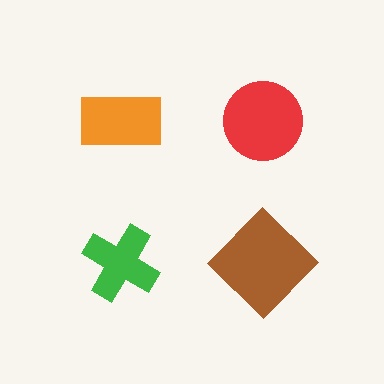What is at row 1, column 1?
An orange rectangle.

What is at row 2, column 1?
A green cross.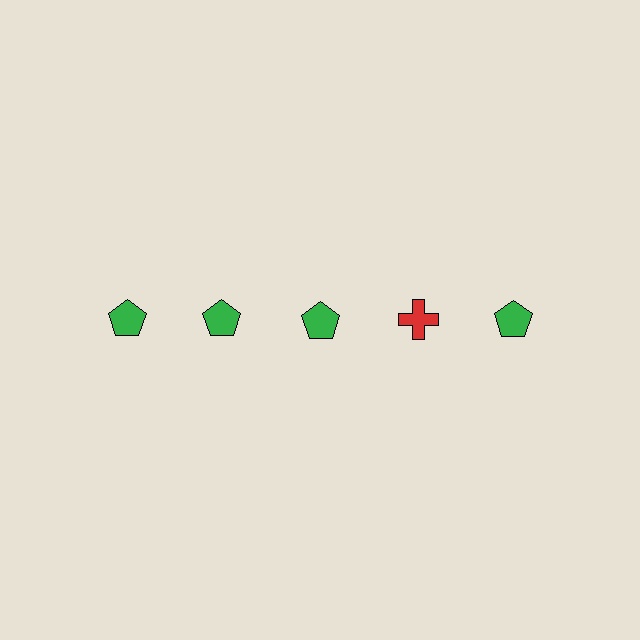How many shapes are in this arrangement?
There are 5 shapes arranged in a grid pattern.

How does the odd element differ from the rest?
It differs in both color (red instead of green) and shape (cross instead of pentagon).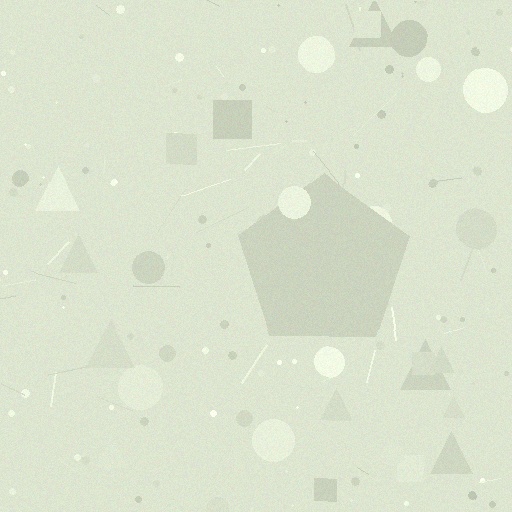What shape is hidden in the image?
A pentagon is hidden in the image.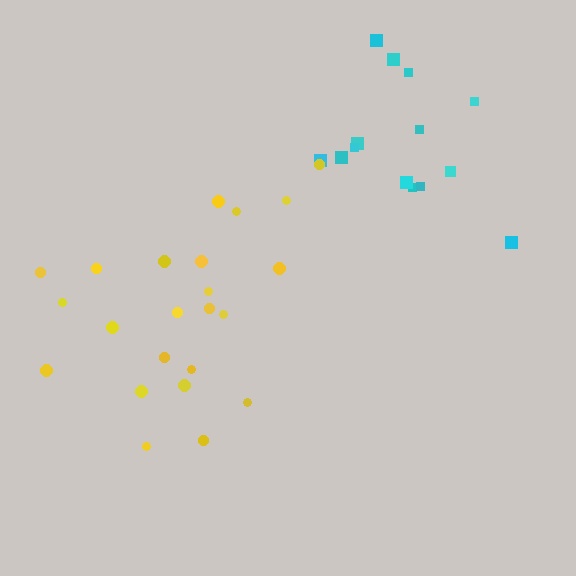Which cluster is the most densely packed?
Yellow.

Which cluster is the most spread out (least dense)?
Cyan.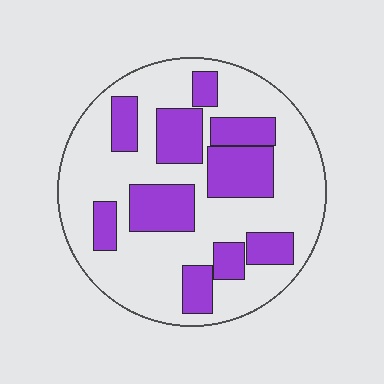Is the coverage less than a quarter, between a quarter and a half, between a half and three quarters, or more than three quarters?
Between a quarter and a half.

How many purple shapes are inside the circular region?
10.